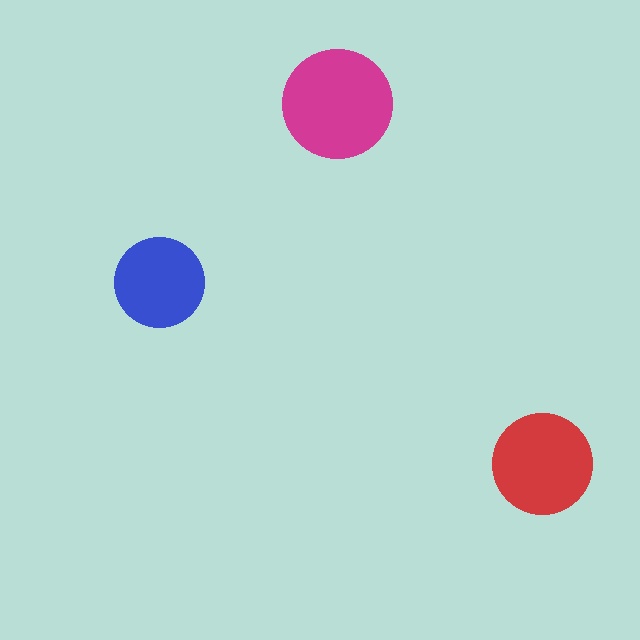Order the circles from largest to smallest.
the magenta one, the red one, the blue one.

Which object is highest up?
The magenta circle is topmost.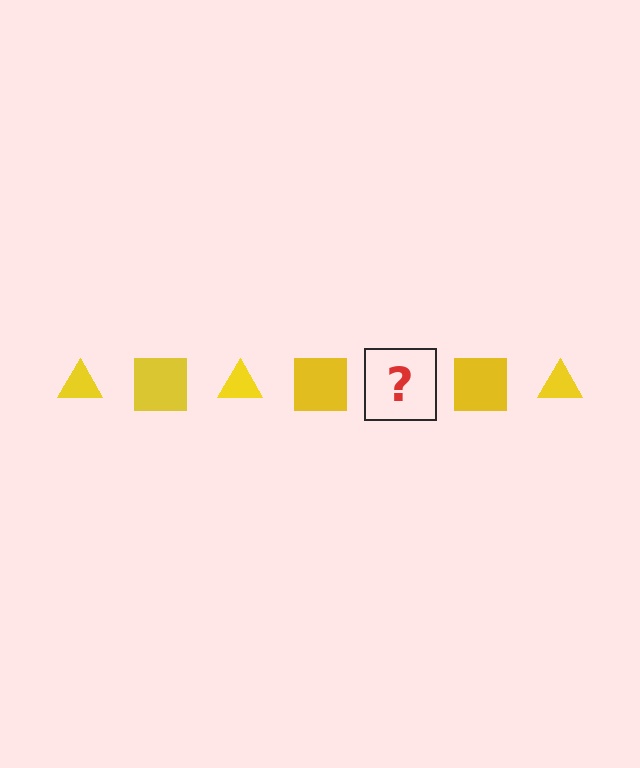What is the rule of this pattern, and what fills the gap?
The rule is that the pattern cycles through triangle, square shapes in yellow. The gap should be filled with a yellow triangle.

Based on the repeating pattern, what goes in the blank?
The blank should be a yellow triangle.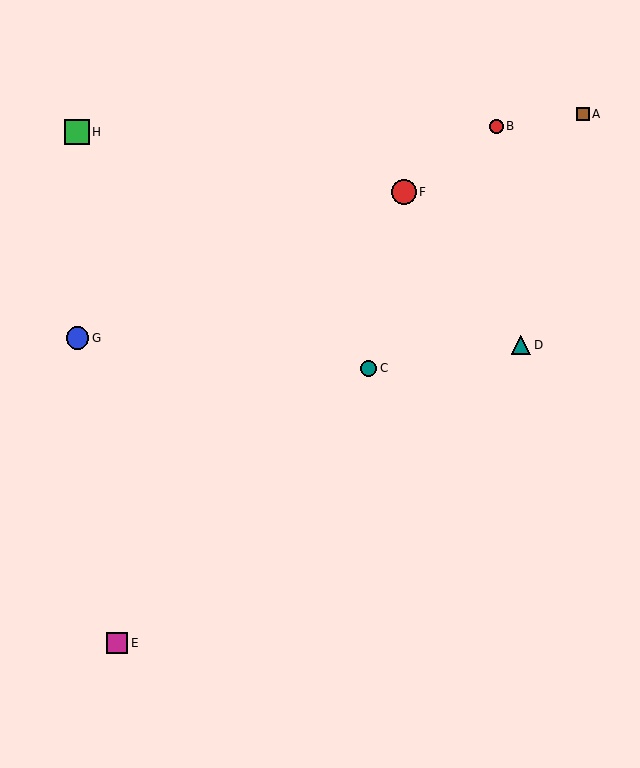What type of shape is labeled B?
Shape B is a red circle.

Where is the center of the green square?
The center of the green square is at (77, 132).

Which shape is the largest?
The red circle (labeled F) is the largest.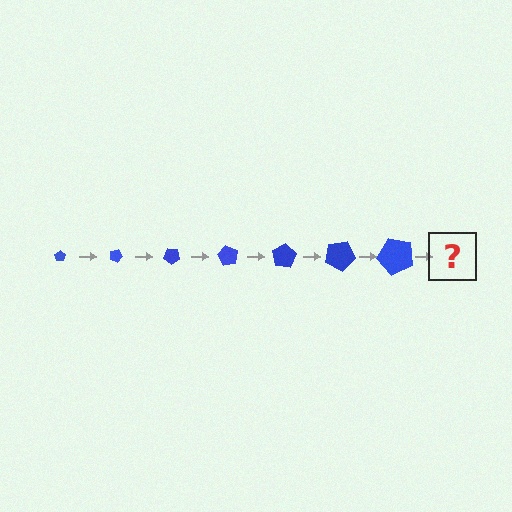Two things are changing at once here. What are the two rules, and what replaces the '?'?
The two rules are that the pentagon grows larger each step and it rotates 20 degrees each step. The '?' should be a pentagon, larger than the previous one and rotated 140 degrees from the start.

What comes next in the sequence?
The next element should be a pentagon, larger than the previous one and rotated 140 degrees from the start.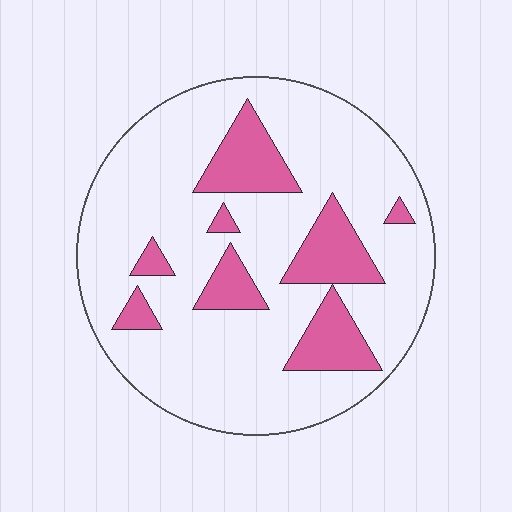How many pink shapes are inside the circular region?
8.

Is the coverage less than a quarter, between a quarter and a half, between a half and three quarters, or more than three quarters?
Less than a quarter.